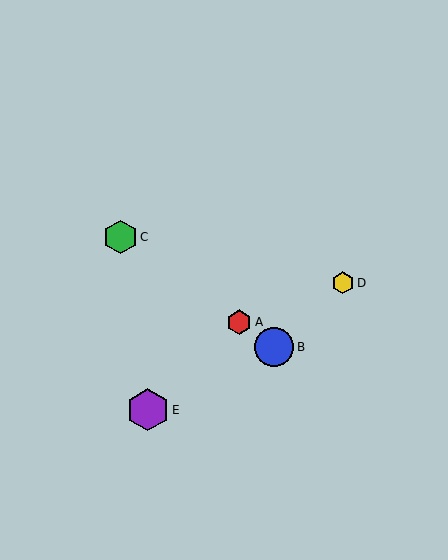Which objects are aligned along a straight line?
Objects A, B, C are aligned along a straight line.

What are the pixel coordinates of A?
Object A is at (239, 322).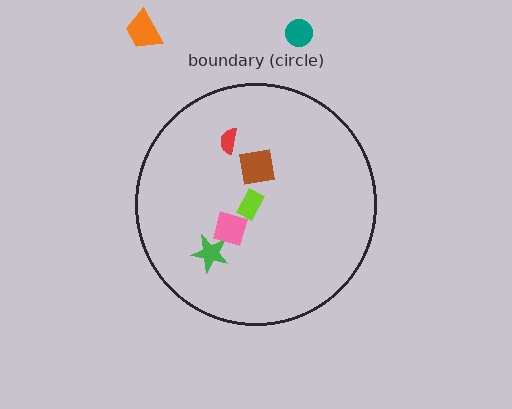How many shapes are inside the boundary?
5 inside, 2 outside.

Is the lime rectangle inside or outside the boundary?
Inside.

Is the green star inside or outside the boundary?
Inside.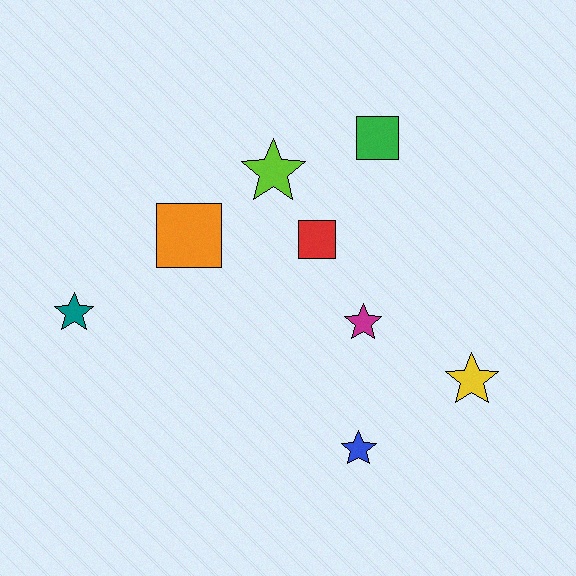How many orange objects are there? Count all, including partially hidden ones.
There is 1 orange object.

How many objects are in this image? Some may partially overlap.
There are 8 objects.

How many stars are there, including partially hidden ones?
There are 5 stars.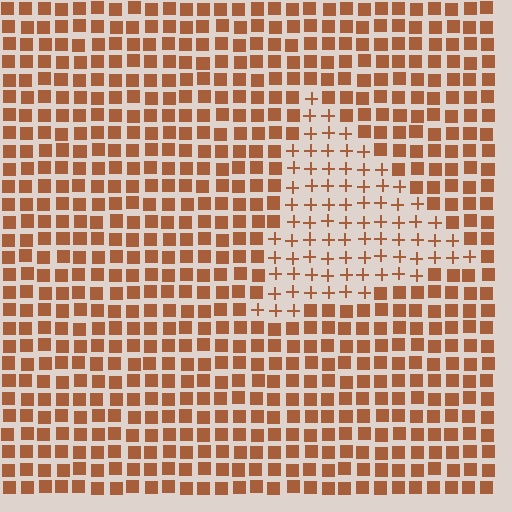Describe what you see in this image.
The image is filled with small brown elements arranged in a uniform grid. A triangle-shaped region contains plus signs, while the surrounding area contains squares. The boundary is defined purely by the change in element shape.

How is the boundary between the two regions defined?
The boundary is defined by a change in element shape: plus signs inside vs. squares outside. All elements share the same color and spacing.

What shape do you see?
I see a triangle.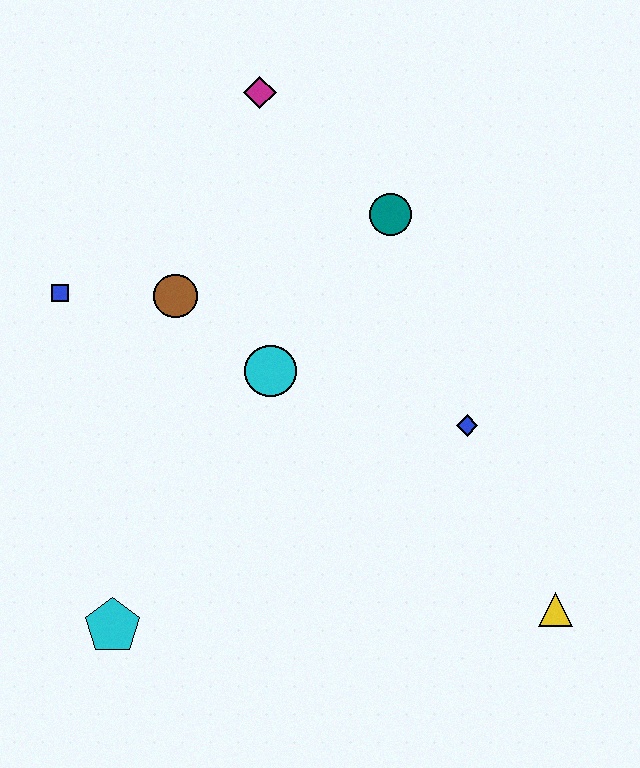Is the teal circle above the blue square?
Yes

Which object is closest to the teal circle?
The magenta diamond is closest to the teal circle.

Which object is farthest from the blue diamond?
The blue square is farthest from the blue diamond.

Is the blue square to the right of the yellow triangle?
No